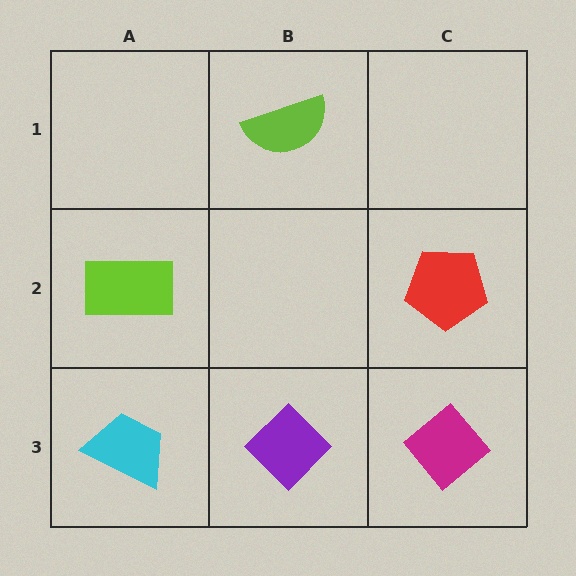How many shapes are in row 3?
3 shapes.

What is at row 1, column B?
A lime semicircle.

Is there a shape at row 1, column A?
No, that cell is empty.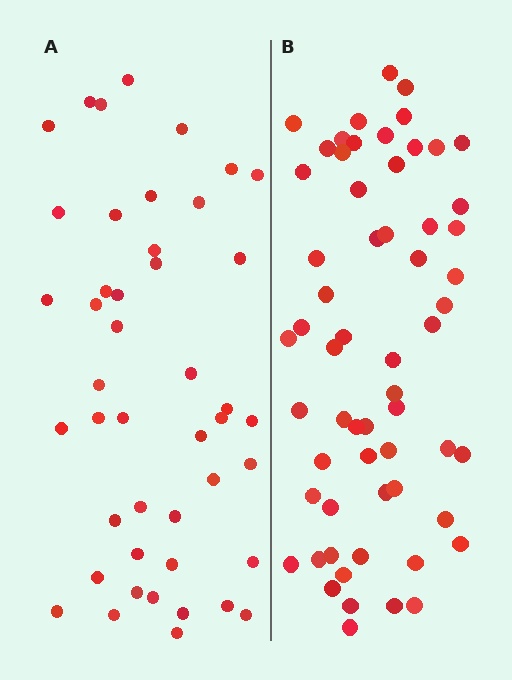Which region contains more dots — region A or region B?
Region B (the right region) has more dots.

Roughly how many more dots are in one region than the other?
Region B has approximately 15 more dots than region A.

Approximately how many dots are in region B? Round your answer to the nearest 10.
About 60 dots.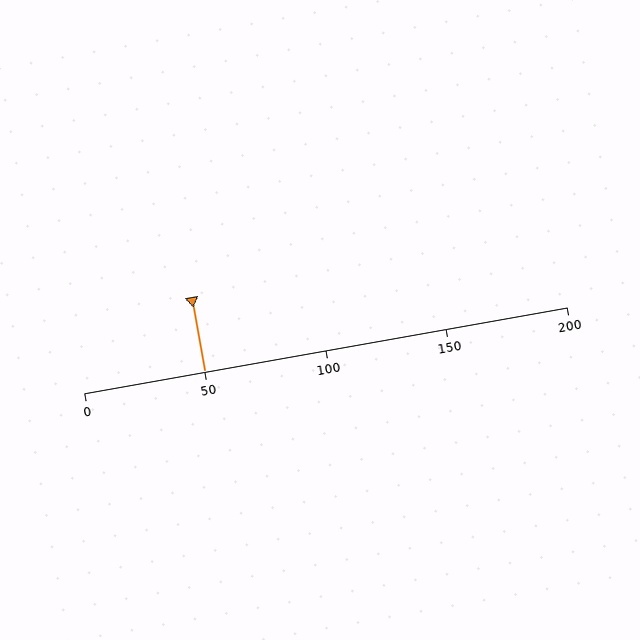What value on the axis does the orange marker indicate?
The marker indicates approximately 50.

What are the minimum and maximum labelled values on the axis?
The axis runs from 0 to 200.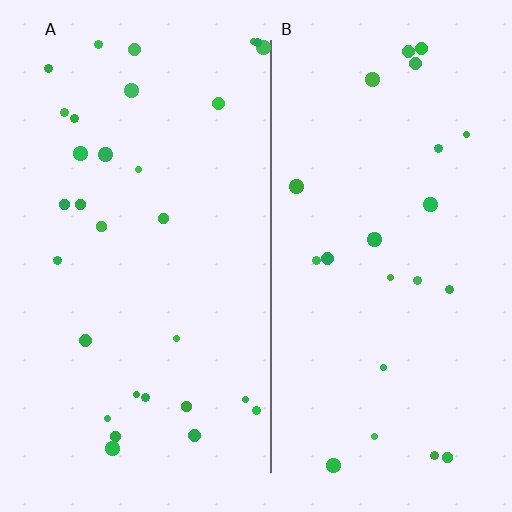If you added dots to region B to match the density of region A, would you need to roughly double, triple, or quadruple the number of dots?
Approximately double.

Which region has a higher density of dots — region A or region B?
A (the left).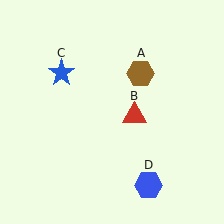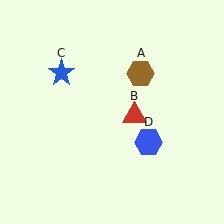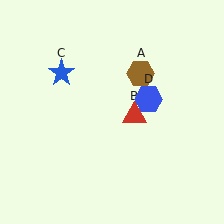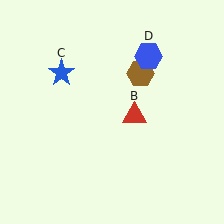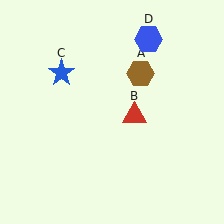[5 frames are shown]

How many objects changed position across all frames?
1 object changed position: blue hexagon (object D).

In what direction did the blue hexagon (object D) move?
The blue hexagon (object D) moved up.